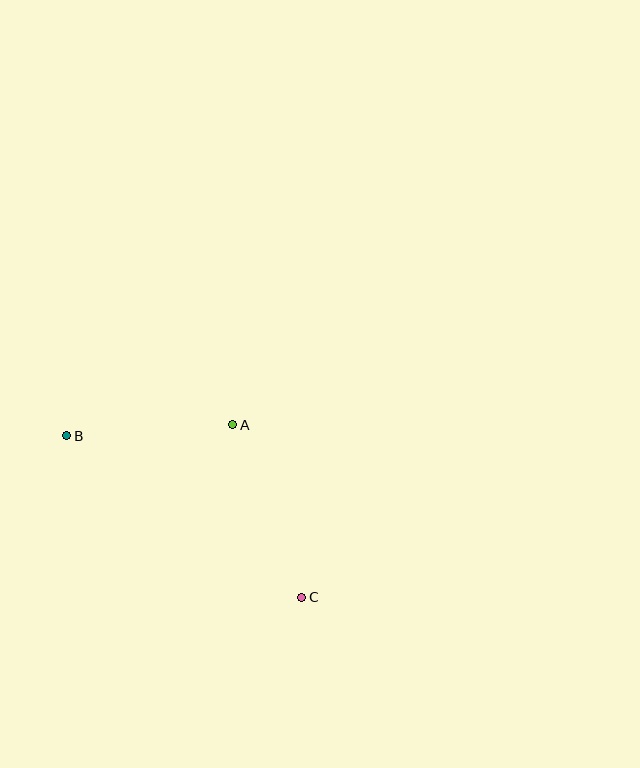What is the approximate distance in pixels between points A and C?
The distance between A and C is approximately 186 pixels.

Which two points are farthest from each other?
Points B and C are farthest from each other.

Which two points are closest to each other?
Points A and B are closest to each other.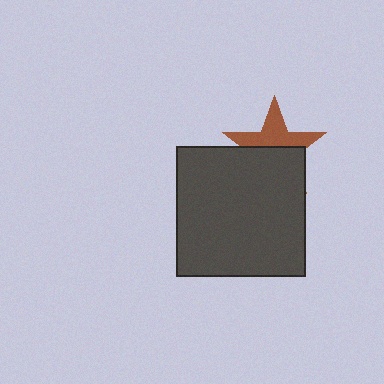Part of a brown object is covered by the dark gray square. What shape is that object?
It is a star.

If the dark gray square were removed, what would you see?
You would see the complete brown star.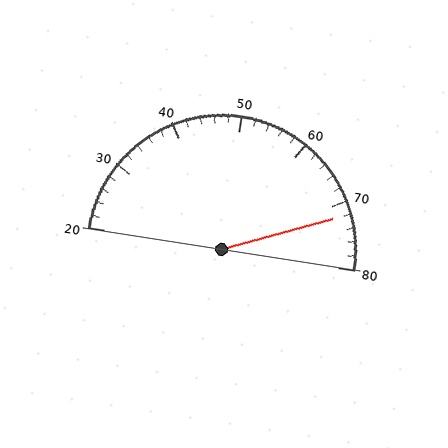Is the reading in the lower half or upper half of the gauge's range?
The reading is in the upper half of the range (20 to 80).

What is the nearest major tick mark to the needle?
The nearest major tick mark is 70.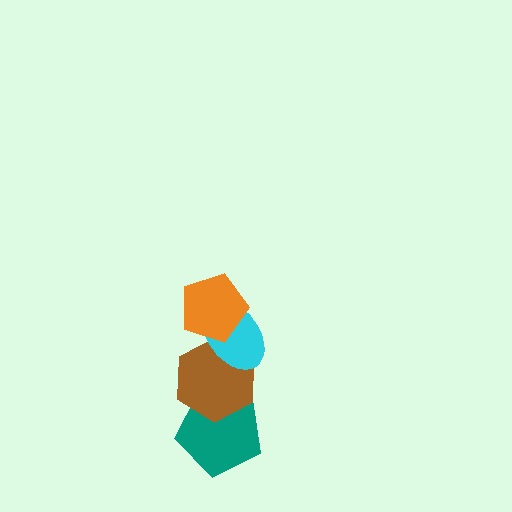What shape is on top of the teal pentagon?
The brown hexagon is on top of the teal pentagon.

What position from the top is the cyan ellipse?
The cyan ellipse is 2nd from the top.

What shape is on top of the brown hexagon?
The cyan ellipse is on top of the brown hexagon.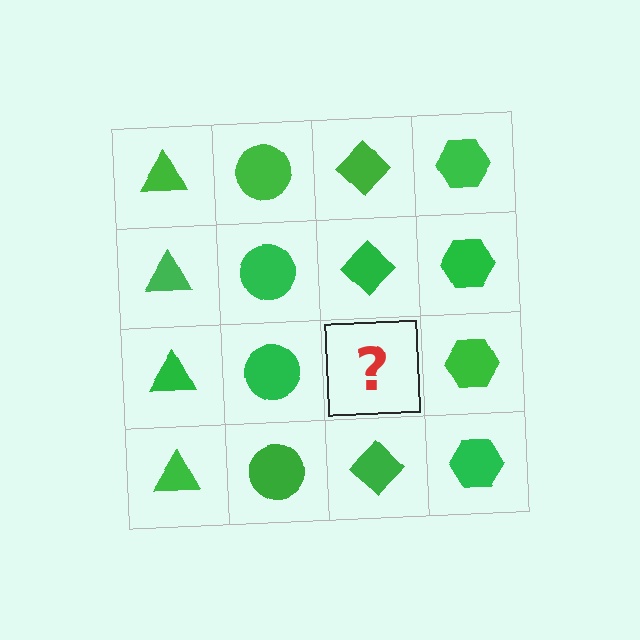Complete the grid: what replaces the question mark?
The question mark should be replaced with a green diamond.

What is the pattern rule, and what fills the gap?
The rule is that each column has a consistent shape. The gap should be filled with a green diamond.